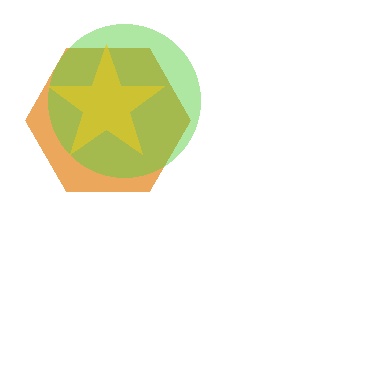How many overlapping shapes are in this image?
There are 3 overlapping shapes in the image.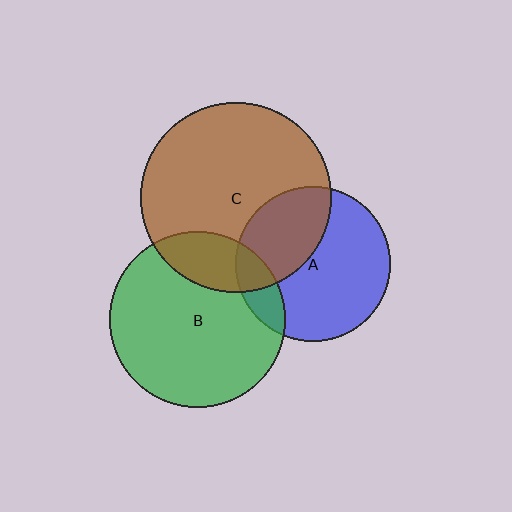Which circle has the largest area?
Circle C (brown).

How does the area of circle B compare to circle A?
Approximately 1.3 times.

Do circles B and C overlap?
Yes.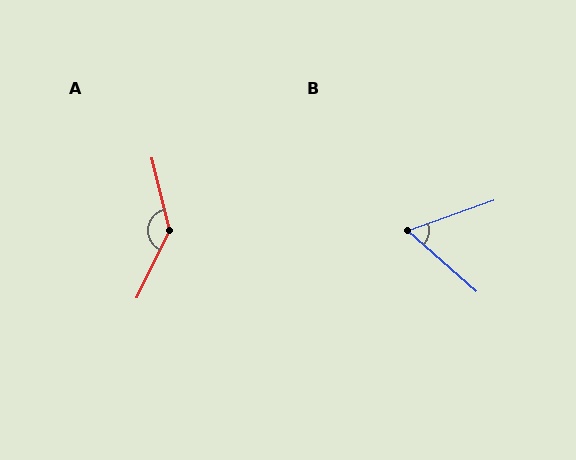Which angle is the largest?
A, at approximately 141 degrees.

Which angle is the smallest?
B, at approximately 61 degrees.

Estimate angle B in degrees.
Approximately 61 degrees.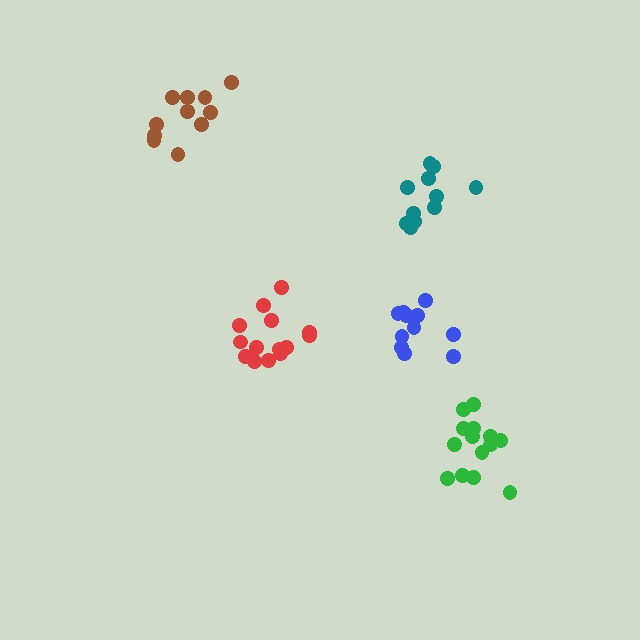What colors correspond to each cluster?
The clusters are colored: teal, brown, green, red, blue.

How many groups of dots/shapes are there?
There are 5 groups.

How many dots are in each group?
Group 1: 11 dots, Group 2: 11 dots, Group 3: 14 dots, Group 4: 14 dots, Group 5: 11 dots (61 total).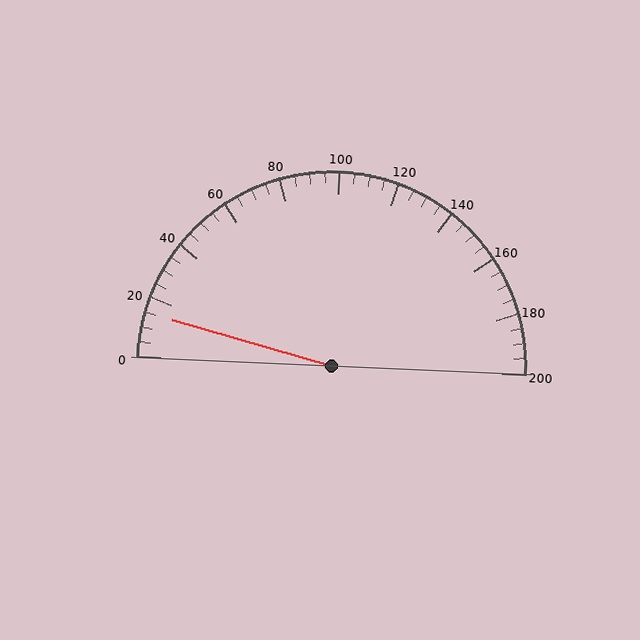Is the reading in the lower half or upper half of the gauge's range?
The reading is in the lower half of the range (0 to 200).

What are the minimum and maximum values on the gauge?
The gauge ranges from 0 to 200.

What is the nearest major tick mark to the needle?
The nearest major tick mark is 20.